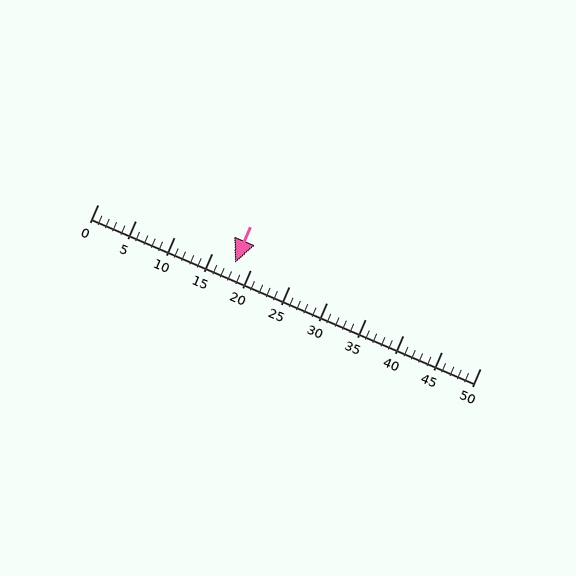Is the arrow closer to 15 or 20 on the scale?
The arrow is closer to 20.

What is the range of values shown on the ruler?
The ruler shows values from 0 to 50.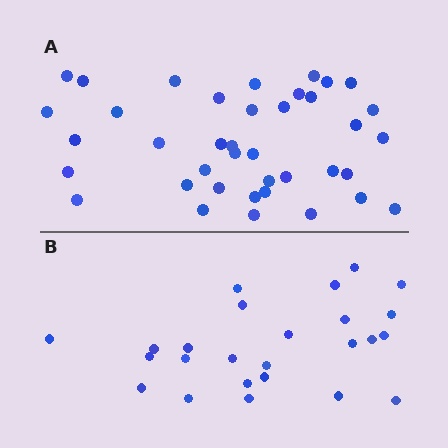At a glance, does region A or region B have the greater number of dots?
Region A (the top region) has more dots.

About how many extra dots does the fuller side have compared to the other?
Region A has approximately 15 more dots than region B.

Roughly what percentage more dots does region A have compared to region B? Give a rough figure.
About 55% more.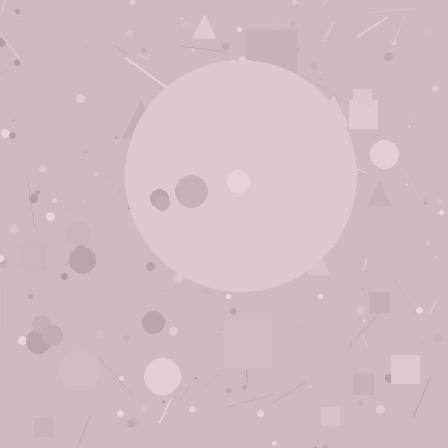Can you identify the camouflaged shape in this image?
The camouflaged shape is a circle.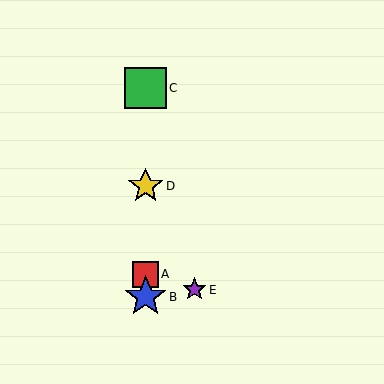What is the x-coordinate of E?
Object E is at x≈194.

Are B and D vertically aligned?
Yes, both are at x≈146.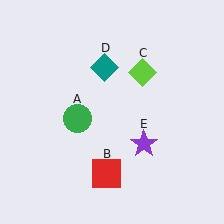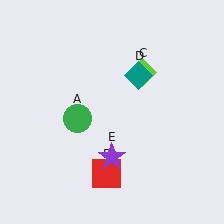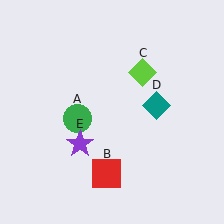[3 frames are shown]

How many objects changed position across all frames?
2 objects changed position: teal diamond (object D), purple star (object E).